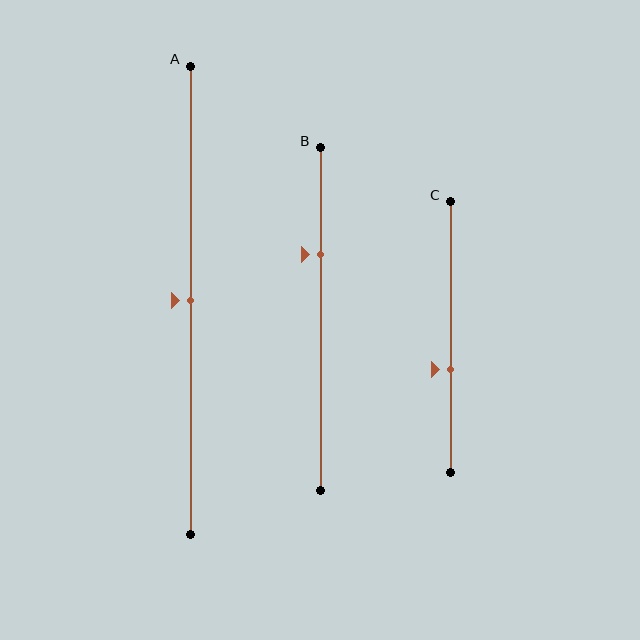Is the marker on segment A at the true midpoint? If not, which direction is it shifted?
Yes, the marker on segment A is at the true midpoint.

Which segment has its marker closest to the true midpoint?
Segment A has its marker closest to the true midpoint.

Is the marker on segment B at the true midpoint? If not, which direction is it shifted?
No, the marker on segment B is shifted upward by about 19% of the segment length.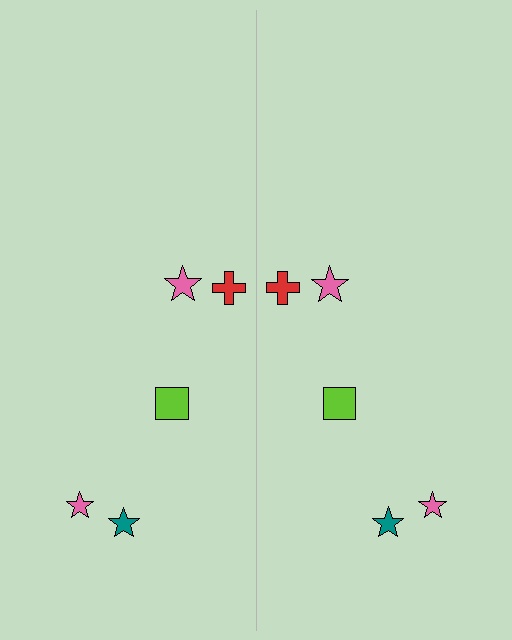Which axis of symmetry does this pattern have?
The pattern has a vertical axis of symmetry running through the center of the image.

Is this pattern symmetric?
Yes, this pattern has bilateral (reflection) symmetry.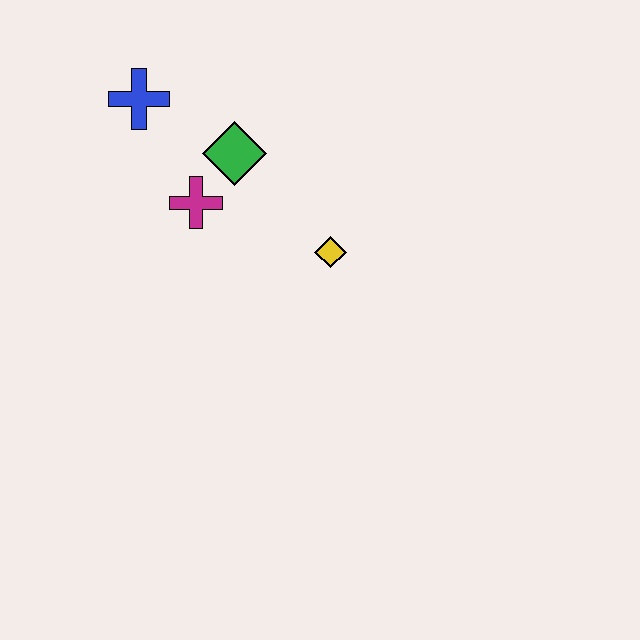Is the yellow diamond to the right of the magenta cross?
Yes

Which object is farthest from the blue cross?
The yellow diamond is farthest from the blue cross.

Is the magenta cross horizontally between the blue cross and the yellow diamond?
Yes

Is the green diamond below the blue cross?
Yes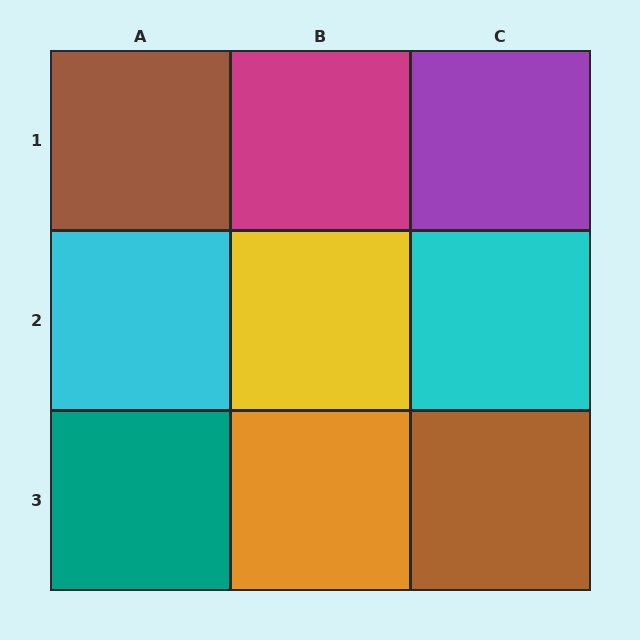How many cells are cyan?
2 cells are cyan.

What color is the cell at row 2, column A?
Cyan.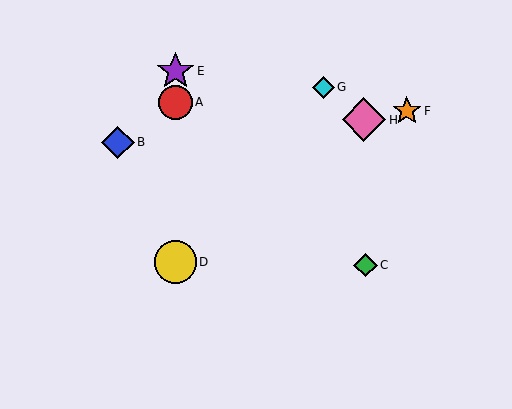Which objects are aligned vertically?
Objects A, D, E are aligned vertically.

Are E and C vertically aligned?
No, E is at x≈175 and C is at x≈366.